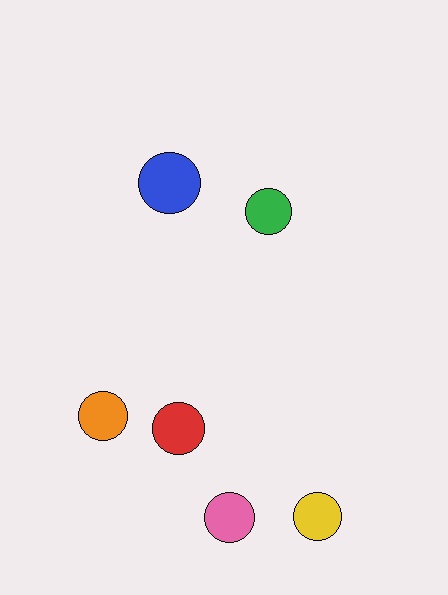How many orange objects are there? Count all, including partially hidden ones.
There is 1 orange object.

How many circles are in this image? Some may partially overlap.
There are 6 circles.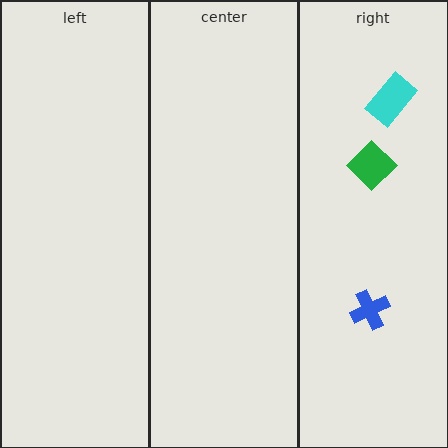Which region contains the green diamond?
The right region.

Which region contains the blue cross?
The right region.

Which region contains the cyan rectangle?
The right region.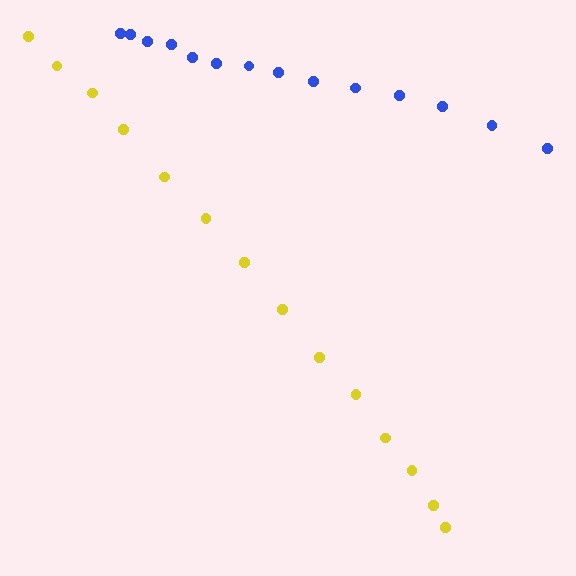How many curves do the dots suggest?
There are 2 distinct paths.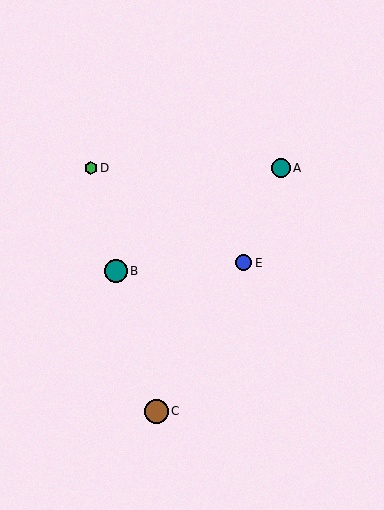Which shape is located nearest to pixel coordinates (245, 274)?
The blue circle (labeled E) at (244, 263) is nearest to that location.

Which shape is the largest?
The brown circle (labeled C) is the largest.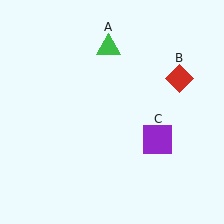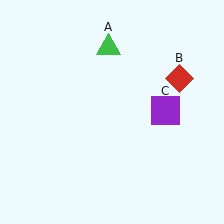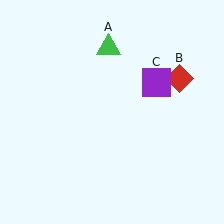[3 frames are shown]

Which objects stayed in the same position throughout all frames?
Green triangle (object A) and red diamond (object B) remained stationary.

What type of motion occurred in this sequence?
The purple square (object C) rotated counterclockwise around the center of the scene.